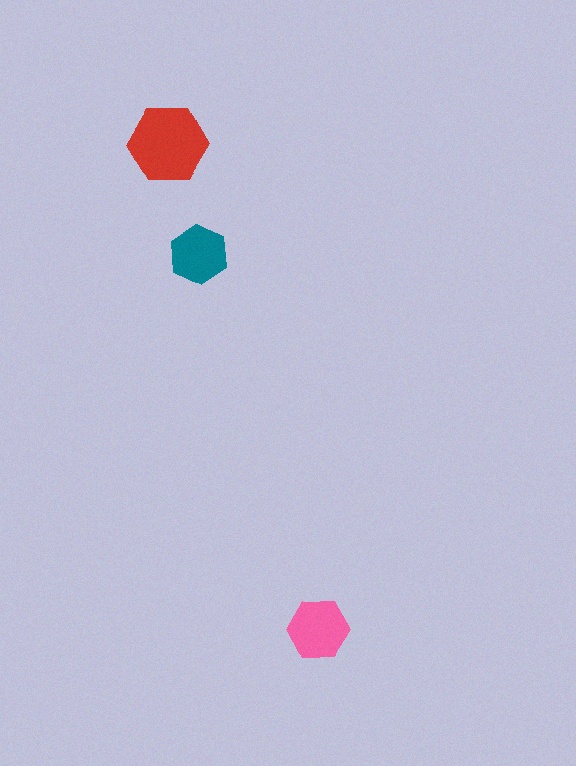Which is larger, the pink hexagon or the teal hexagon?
The pink one.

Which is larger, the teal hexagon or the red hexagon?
The red one.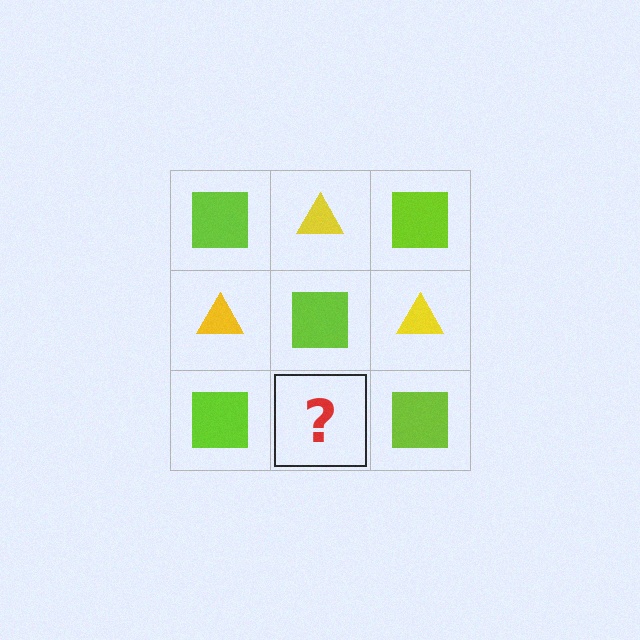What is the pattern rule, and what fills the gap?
The rule is that it alternates lime square and yellow triangle in a checkerboard pattern. The gap should be filled with a yellow triangle.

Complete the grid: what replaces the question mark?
The question mark should be replaced with a yellow triangle.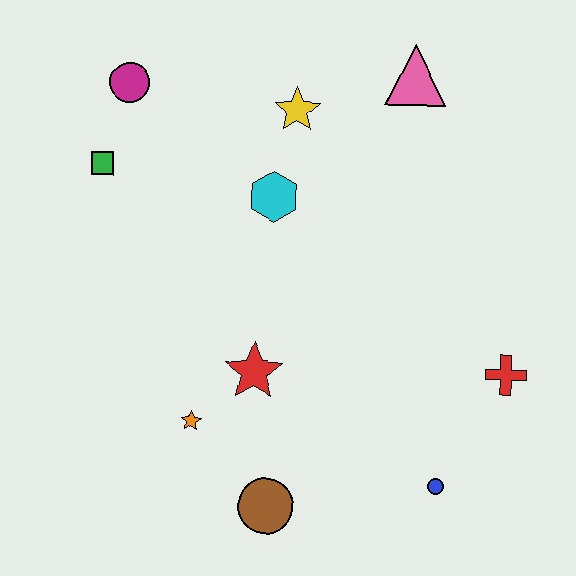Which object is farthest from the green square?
The blue circle is farthest from the green square.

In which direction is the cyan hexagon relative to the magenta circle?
The cyan hexagon is to the right of the magenta circle.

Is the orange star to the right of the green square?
Yes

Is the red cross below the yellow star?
Yes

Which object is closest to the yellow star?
The cyan hexagon is closest to the yellow star.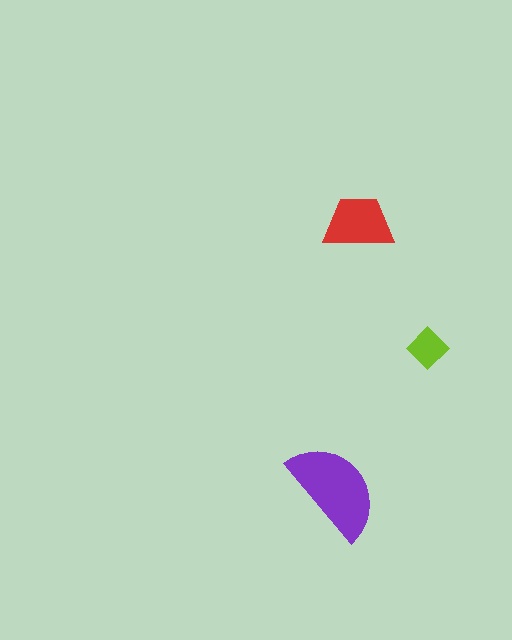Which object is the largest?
The purple semicircle.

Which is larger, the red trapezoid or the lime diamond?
The red trapezoid.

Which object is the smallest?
The lime diamond.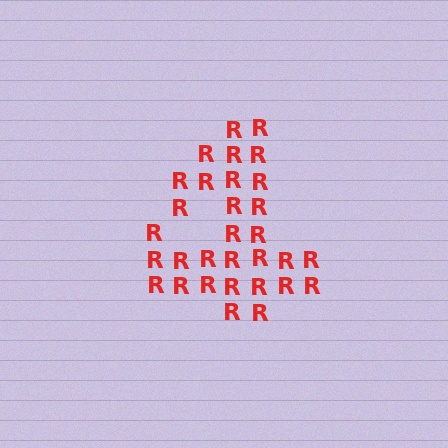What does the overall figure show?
The overall figure shows the digit 4.